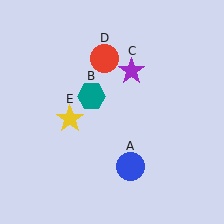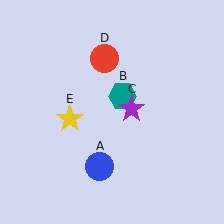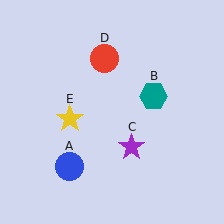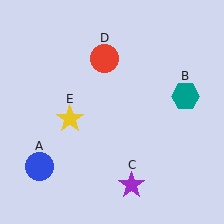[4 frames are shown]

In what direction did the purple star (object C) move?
The purple star (object C) moved down.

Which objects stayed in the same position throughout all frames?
Red circle (object D) and yellow star (object E) remained stationary.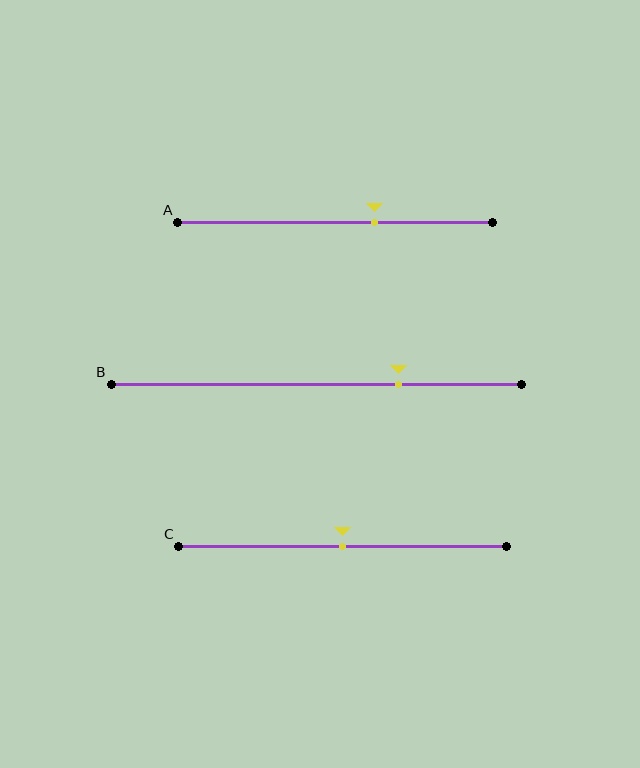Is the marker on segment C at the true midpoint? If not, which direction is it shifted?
Yes, the marker on segment C is at the true midpoint.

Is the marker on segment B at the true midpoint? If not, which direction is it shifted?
No, the marker on segment B is shifted to the right by about 20% of the segment length.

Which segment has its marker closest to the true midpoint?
Segment C has its marker closest to the true midpoint.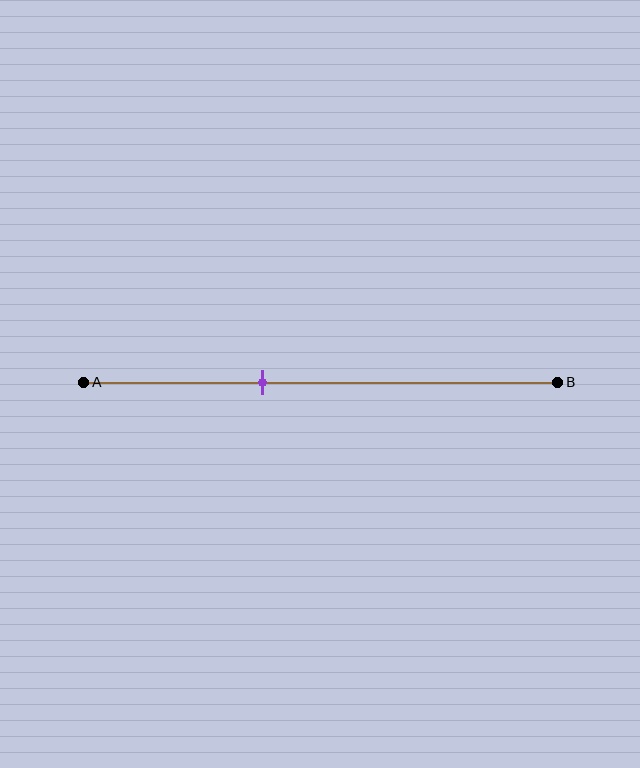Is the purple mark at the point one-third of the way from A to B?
No, the mark is at about 40% from A, not at the 33% one-third point.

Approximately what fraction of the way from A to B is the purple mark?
The purple mark is approximately 40% of the way from A to B.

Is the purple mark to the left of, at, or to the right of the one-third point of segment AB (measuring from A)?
The purple mark is to the right of the one-third point of segment AB.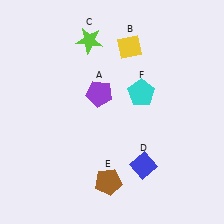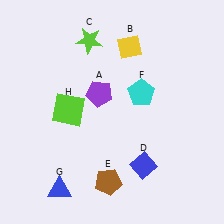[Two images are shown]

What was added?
A blue triangle (G), a lime square (H) were added in Image 2.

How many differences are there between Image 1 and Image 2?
There are 2 differences between the two images.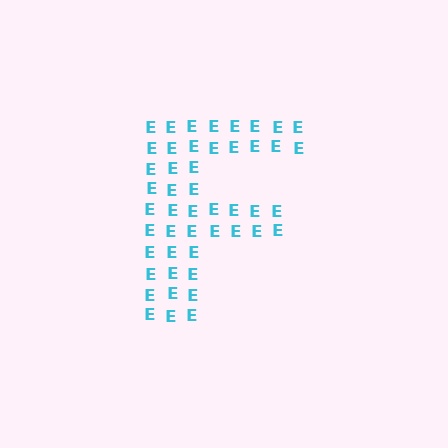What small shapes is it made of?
It is made of small letter E's.